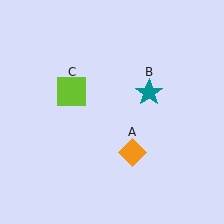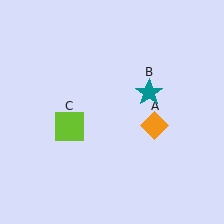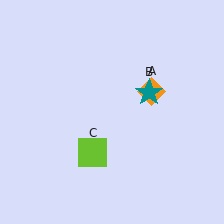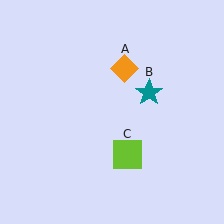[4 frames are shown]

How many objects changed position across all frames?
2 objects changed position: orange diamond (object A), lime square (object C).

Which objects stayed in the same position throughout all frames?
Teal star (object B) remained stationary.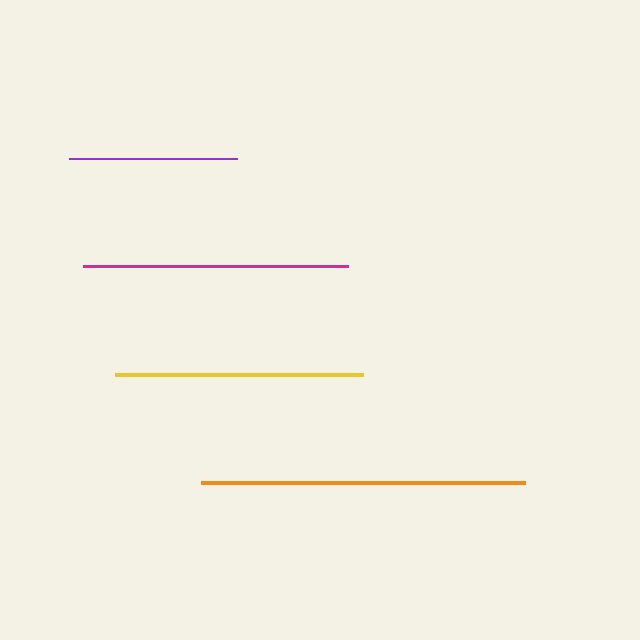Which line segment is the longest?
The orange line is the longest at approximately 324 pixels.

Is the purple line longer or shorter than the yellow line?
The yellow line is longer than the purple line.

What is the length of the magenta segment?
The magenta segment is approximately 265 pixels long.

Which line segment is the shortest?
The purple line is the shortest at approximately 169 pixels.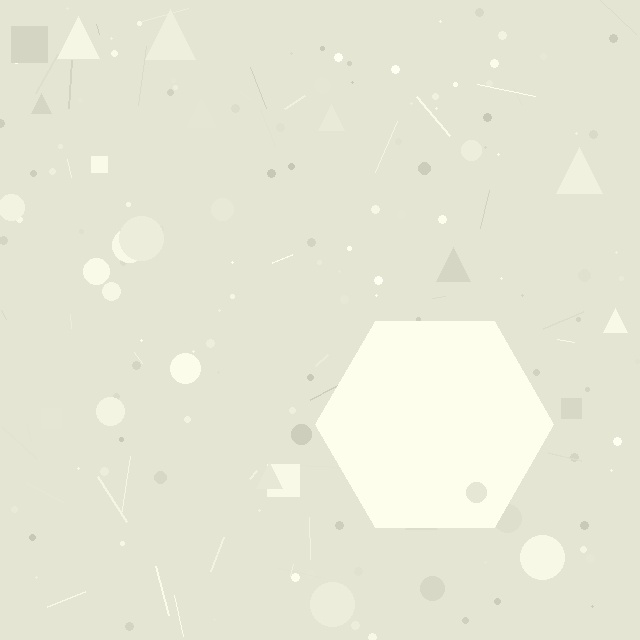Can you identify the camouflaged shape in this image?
The camouflaged shape is a hexagon.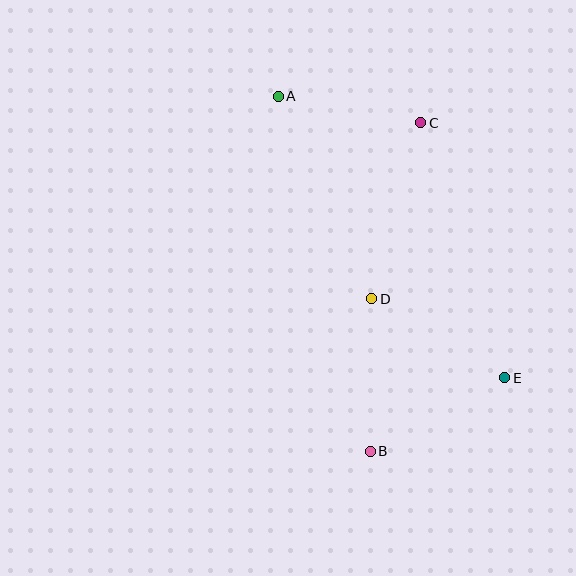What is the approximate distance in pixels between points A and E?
The distance between A and E is approximately 361 pixels.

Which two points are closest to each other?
Points A and C are closest to each other.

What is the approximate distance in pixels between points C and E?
The distance between C and E is approximately 268 pixels.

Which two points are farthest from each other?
Points A and B are farthest from each other.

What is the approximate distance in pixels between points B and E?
The distance between B and E is approximately 153 pixels.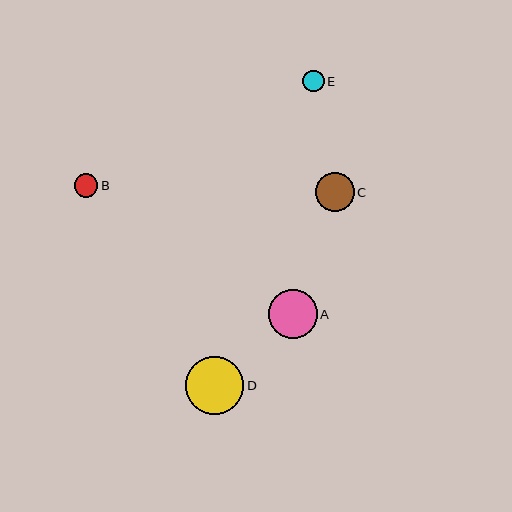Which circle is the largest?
Circle D is the largest with a size of approximately 58 pixels.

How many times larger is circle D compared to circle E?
Circle D is approximately 2.7 times the size of circle E.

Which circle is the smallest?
Circle E is the smallest with a size of approximately 21 pixels.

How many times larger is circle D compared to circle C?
Circle D is approximately 1.5 times the size of circle C.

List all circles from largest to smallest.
From largest to smallest: D, A, C, B, E.